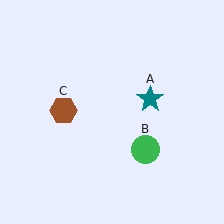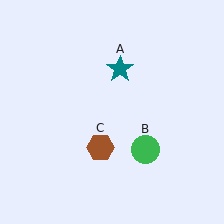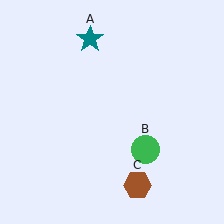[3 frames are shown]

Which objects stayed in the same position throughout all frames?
Green circle (object B) remained stationary.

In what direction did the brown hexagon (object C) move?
The brown hexagon (object C) moved down and to the right.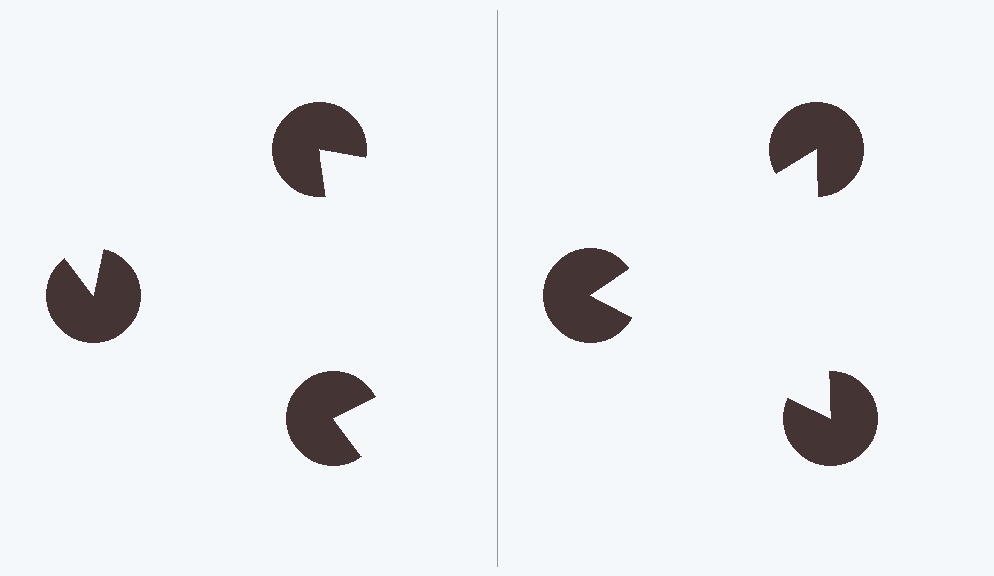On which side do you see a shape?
An illusory triangle appears on the right side. On the left side the wedge cuts are rotated, so no coherent shape forms.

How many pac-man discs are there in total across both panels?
6 — 3 on each side.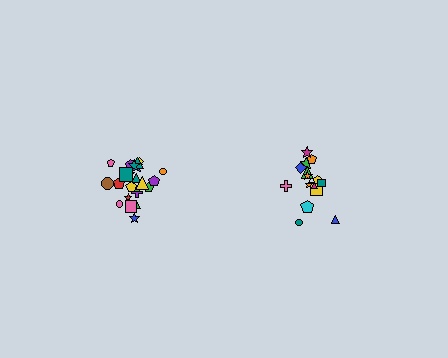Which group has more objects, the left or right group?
The left group.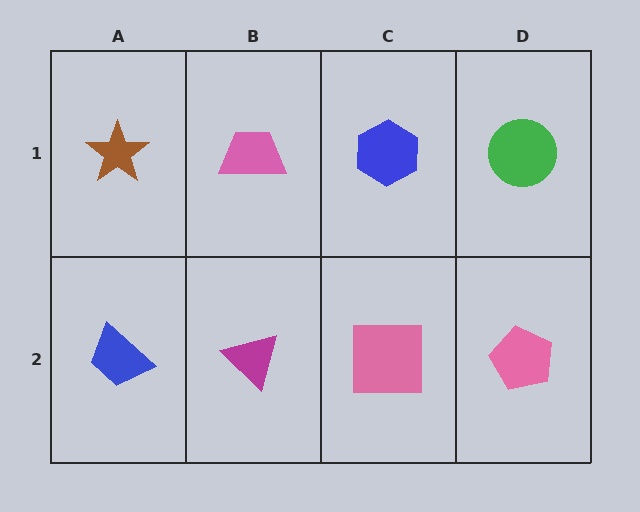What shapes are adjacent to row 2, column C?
A blue hexagon (row 1, column C), a magenta triangle (row 2, column B), a pink pentagon (row 2, column D).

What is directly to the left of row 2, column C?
A magenta triangle.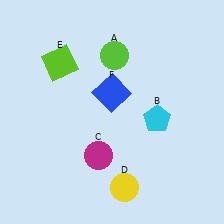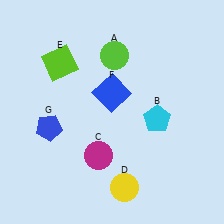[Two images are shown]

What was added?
A blue pentagon (G) was added in Image 2.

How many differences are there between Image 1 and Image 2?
There is 1 difference between the two images.